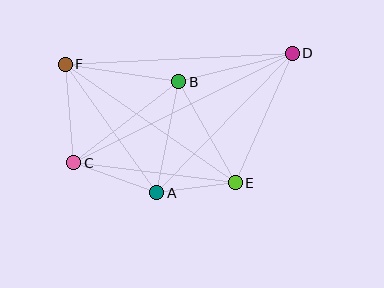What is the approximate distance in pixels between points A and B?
The distance between A and B is approximately 113 pixels.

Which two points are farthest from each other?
Points C and D are farthest from each other.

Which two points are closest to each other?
Points A and E are closest to each other.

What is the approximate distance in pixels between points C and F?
The distance between C and F is approximately 99 pixels.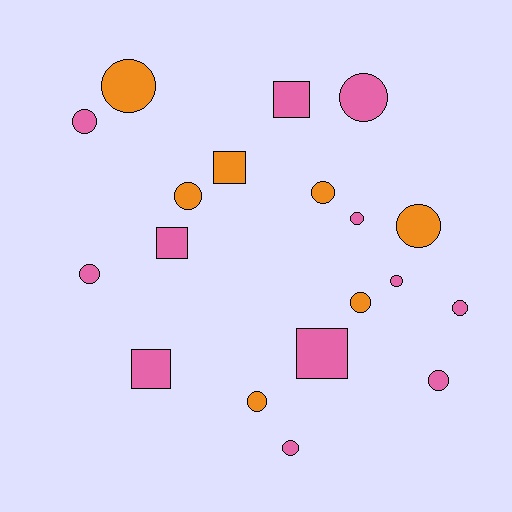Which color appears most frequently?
Pink, with 12 objects.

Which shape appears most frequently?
Circle, with 14 objects.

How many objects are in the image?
There are 19 objects.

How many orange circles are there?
There are 6 orange circles.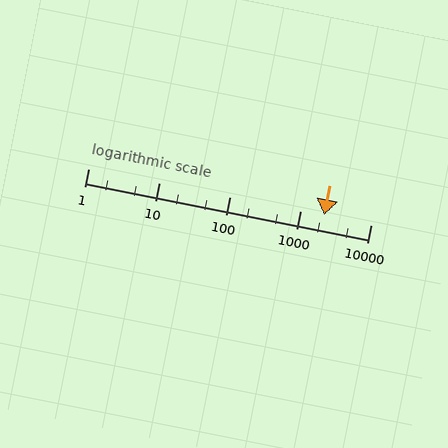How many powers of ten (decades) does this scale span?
The scale spans 4 decades, from 1 to 10000.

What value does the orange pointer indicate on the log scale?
The pointer indicates approximately 2200.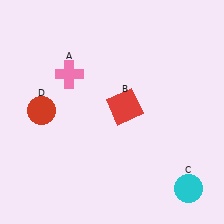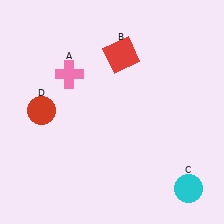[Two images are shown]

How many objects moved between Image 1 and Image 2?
1 object moved between the two images.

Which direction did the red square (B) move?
The red square (B) moved up.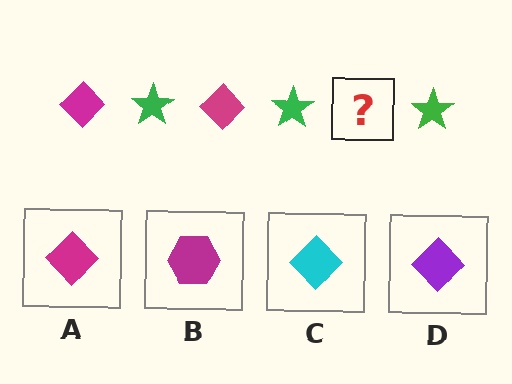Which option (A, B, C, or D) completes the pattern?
A.